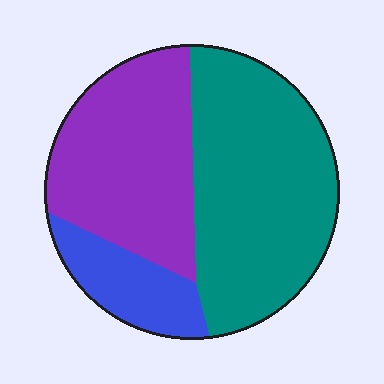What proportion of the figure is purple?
Purple takes up about three eighths (3/8) of the figure.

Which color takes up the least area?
Blue, at roughly 15%.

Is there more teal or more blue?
Teal.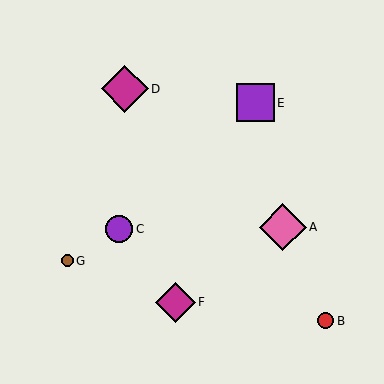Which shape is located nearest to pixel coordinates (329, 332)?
The red circle (labeled B) at (326, 321) is nearest to that location.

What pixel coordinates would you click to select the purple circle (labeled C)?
Click at (119, 229) to select the purple circle C.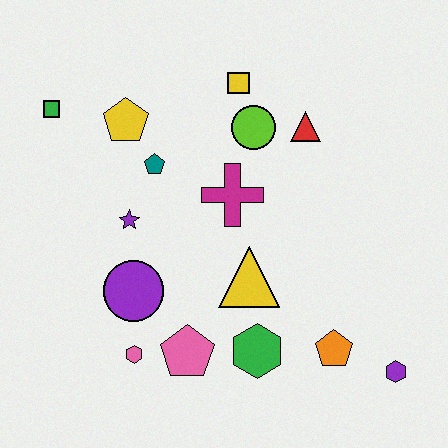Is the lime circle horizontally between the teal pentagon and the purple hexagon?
Yes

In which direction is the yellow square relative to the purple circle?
The yellow square is above the purple circle.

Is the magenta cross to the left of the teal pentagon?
No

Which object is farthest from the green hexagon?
The green square is farthest from the green hexagon.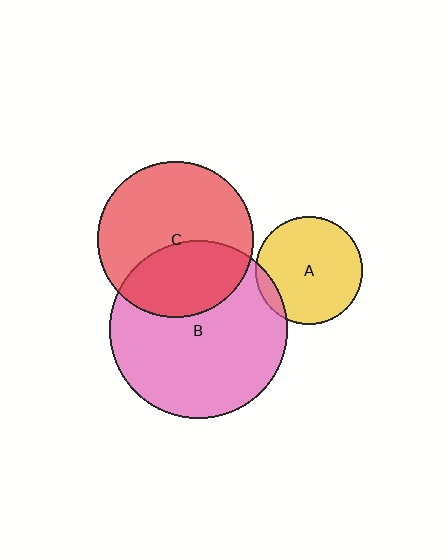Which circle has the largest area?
Circle B (pink).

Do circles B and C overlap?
Yes.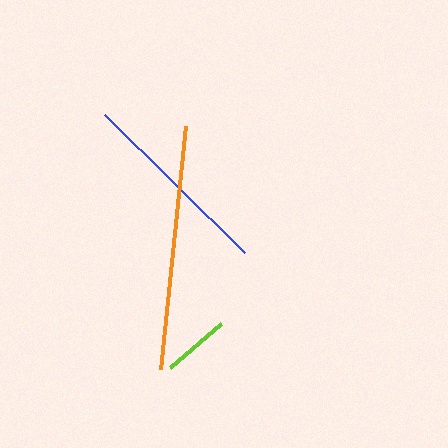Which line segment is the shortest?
The lime line is the shortest at approximately 68 pixels.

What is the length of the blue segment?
The blue segment is approximately 197 pixels long.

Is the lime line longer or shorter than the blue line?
The blue line is longer than the lime line.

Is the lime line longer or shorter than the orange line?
The orange line is longer than the lime line.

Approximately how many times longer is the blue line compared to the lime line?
The blue line is approximately 2.9 times the length of the lime line.